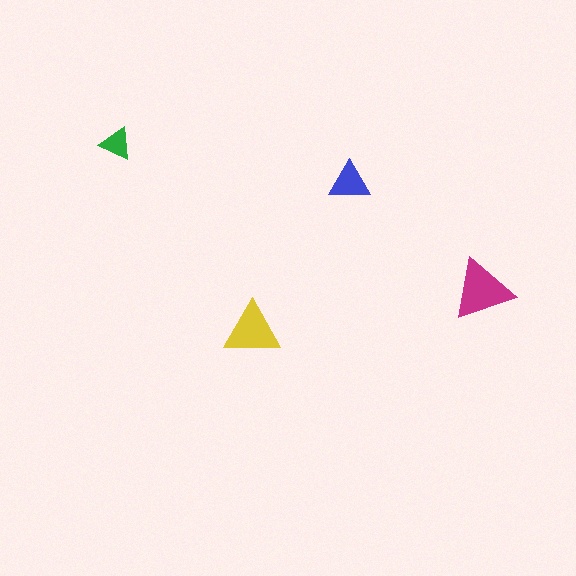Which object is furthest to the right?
The magenta triangle is rightmost.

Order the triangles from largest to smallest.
the magenta one, the yellow one, the blue one, the green one.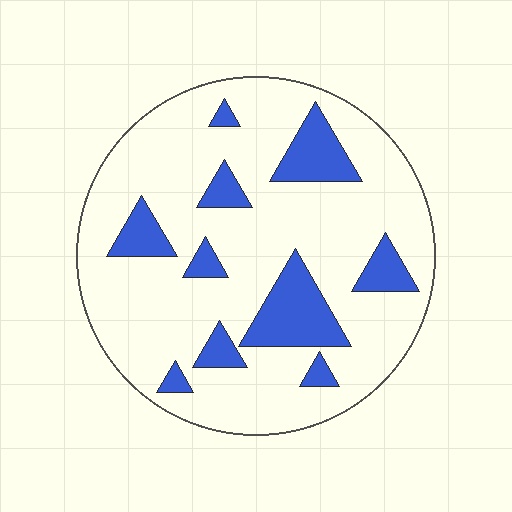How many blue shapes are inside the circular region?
10.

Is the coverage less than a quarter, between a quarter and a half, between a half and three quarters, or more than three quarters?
Less than a quarter.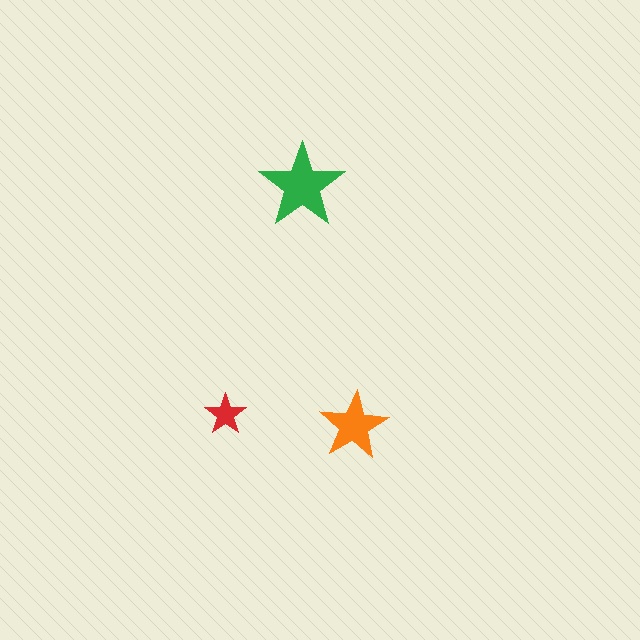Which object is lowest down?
The orange star is bottommost.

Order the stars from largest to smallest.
the green one, the orange one, the red one.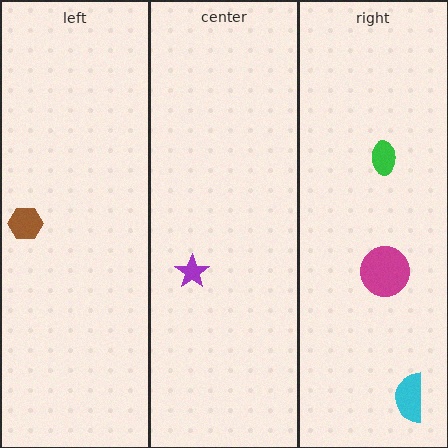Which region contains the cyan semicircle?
The right region.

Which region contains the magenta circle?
The right region.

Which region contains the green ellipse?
The right region.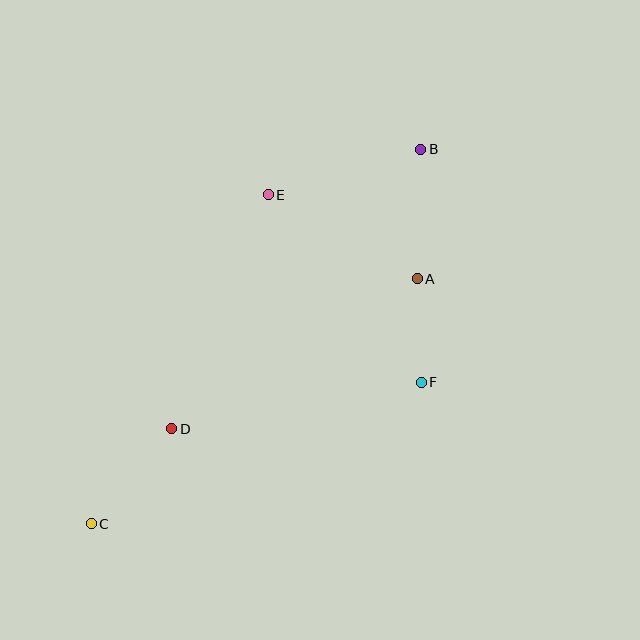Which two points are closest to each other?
Points A and F are closest to each other.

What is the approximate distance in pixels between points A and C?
The distance between A and C is approximately 407 pixels.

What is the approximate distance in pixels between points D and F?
The distance between D and F is approximately 254 pixels.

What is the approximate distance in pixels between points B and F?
The distance between B and F is approximately 233 pixels.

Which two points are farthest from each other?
Points B and C are farthest from each other.